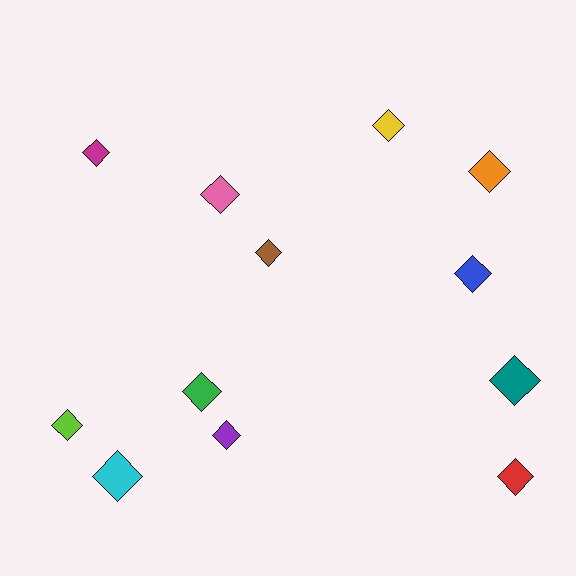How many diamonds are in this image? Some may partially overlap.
There are 12 diamonds.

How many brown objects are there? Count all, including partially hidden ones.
There is 1 brown object.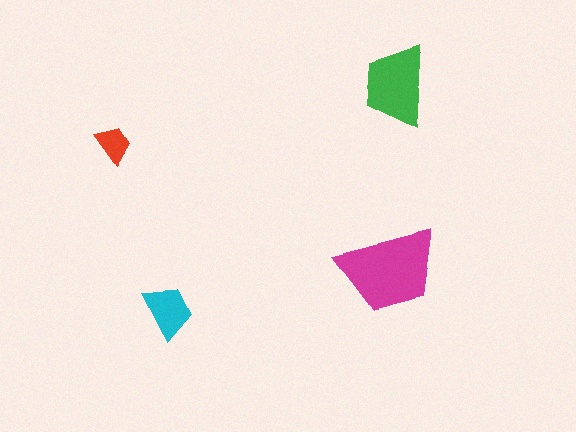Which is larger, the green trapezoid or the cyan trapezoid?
The green one.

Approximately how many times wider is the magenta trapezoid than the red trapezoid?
About 2.5 times wider.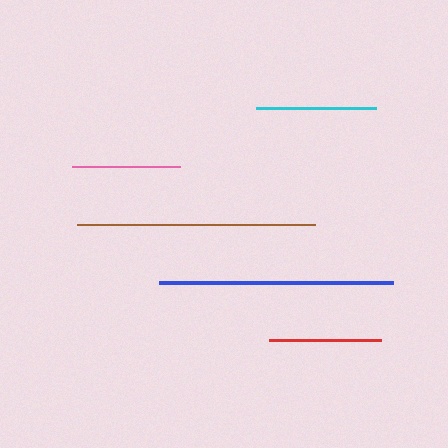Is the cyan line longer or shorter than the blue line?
The blue line is longer than the cyan line.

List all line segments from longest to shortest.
From longest to shortest: brown, blue, cyan, red, pink.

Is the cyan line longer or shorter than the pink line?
The cyan line is longer than the pink line.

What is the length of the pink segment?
The pink segment is approximately 109 pixels long.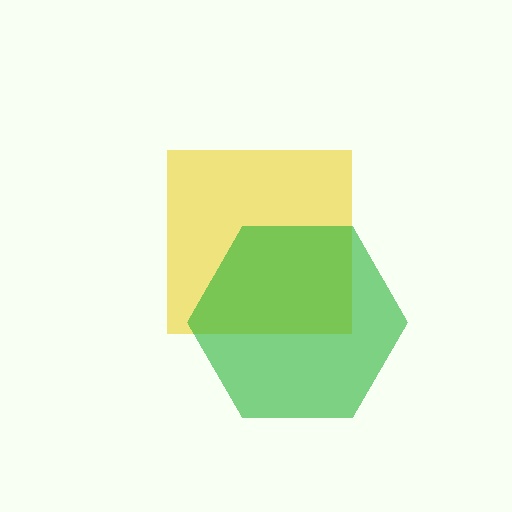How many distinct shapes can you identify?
There are 2 distinct shapes: a yellow square, a green hexagon.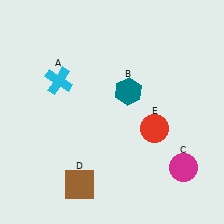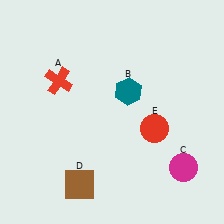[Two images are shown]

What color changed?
The cross (A) changed from cyan in Image 1 to red in Image 2.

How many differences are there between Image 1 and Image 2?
There is 1 difference between the two images.